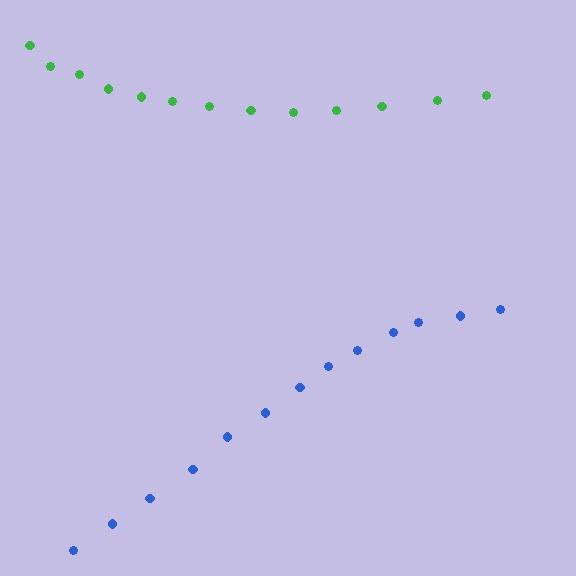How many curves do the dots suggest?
There are 2 distinct paths.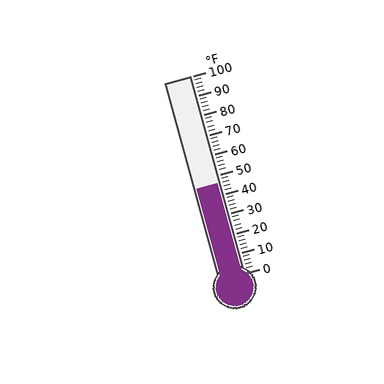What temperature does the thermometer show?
The thermometer shows approximately 46°F.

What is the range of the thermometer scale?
The thermometer scale ranges from 0°F to 100°F.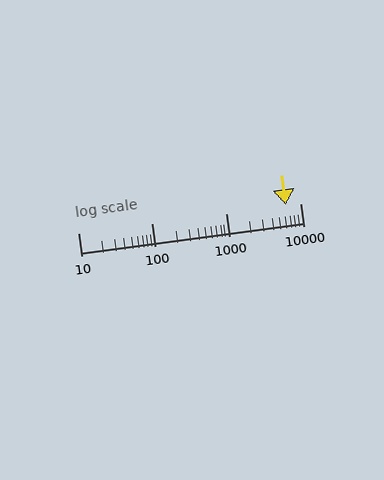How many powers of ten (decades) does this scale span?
The scale spans 3 decades, from 10 to 10000.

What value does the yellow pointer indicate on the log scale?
The pointer indicates approximately 6300.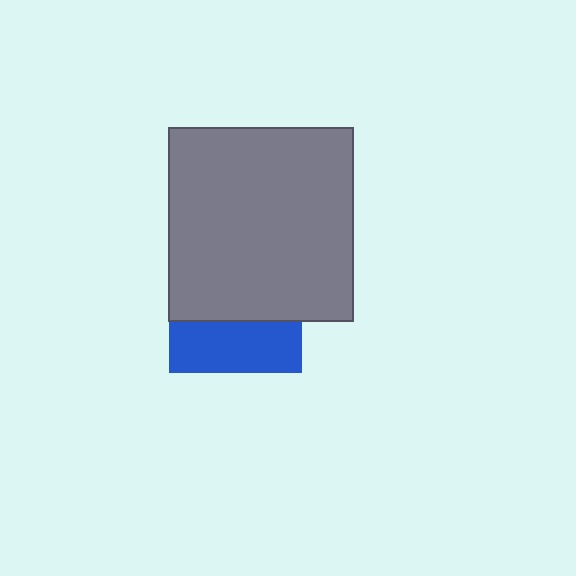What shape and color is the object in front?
The object in front is a gray rectangle.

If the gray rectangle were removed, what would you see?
You would see the complete blue square.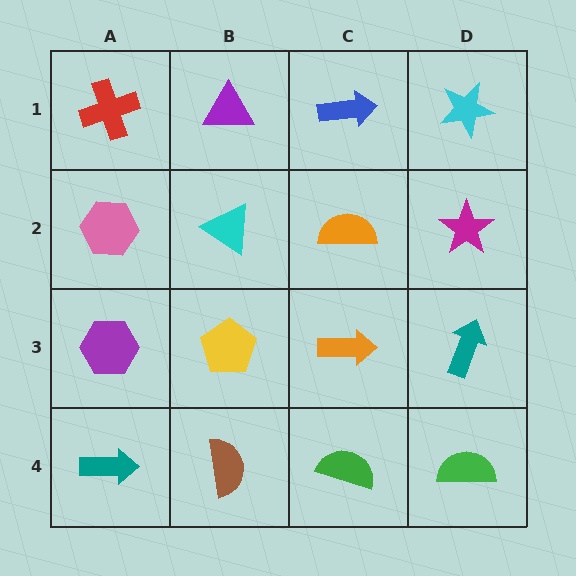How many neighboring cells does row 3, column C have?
4.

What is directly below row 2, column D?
A teal arrow.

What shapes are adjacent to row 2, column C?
A blue arrow (row 1, column C), an orange arrow (row 3, column C), a cyan triangle (row 2, column B), a magenta star (row 2, column D).